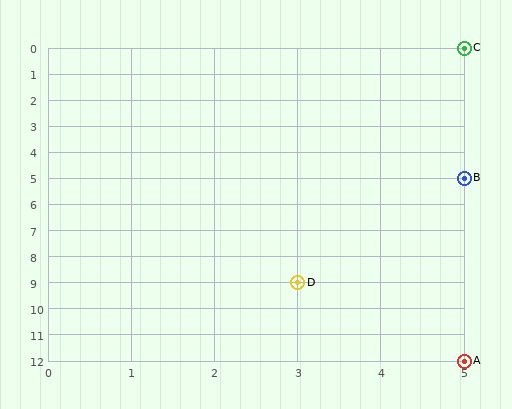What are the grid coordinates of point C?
Point C is at grid coordinates (5, 0).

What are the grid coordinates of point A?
Point A is at grid coordinates (5, 12).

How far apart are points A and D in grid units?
Points A and D are 2 columns and 3 rows apart (about 3.6 grid units diagonally).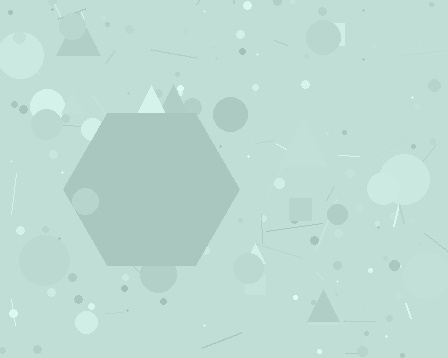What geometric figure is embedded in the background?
A hexagon is embedded in the background.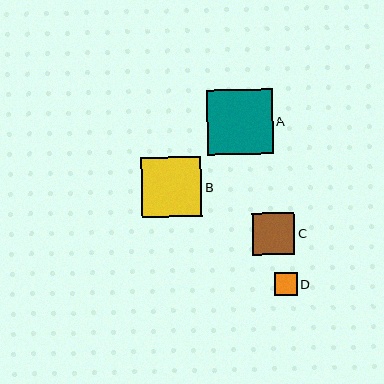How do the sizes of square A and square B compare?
Square A and square B are approximately the same size.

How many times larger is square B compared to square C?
Square B is approximately 1.4 times the size of square C.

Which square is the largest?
Square A is the largest with a size of approximately 65 pixels.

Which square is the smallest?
Square D is the smallest with a size of approximately 23 pixels.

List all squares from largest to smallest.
From largest to smallest: A, B, C, D.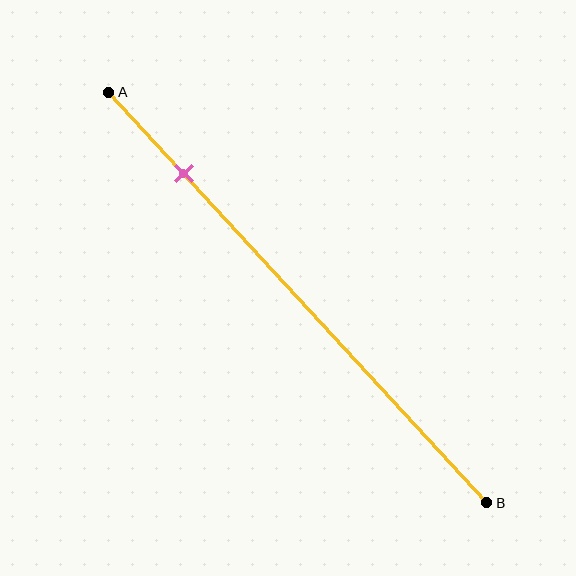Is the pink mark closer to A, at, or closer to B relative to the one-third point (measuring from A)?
The pink mark is closer to point A than the one-third point of segment AB.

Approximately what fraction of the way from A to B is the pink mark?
The pink mark is approximately 20% of the way from A to B.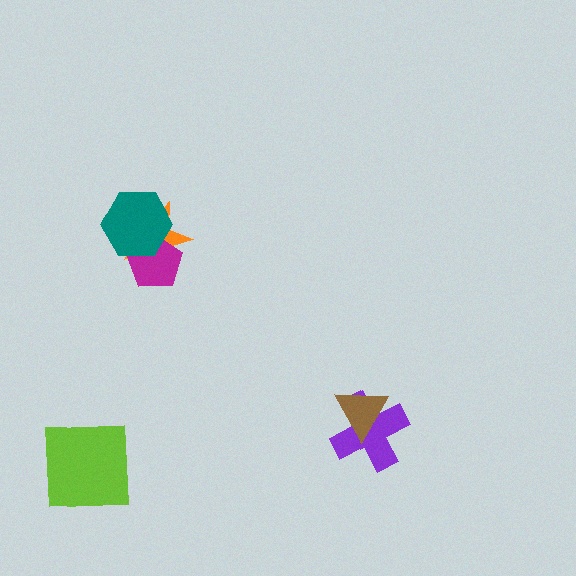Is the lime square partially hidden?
No, no other shape covers it.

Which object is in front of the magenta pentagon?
The teal hexagon is in front of the magenta pentagon.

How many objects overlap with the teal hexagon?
2 objects overlap with the teal hexagon.